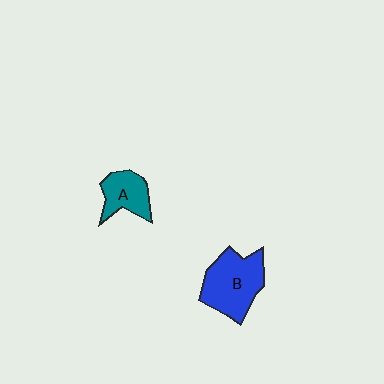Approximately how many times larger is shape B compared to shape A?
Approximately 1.7 times.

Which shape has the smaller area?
Shape A (teal).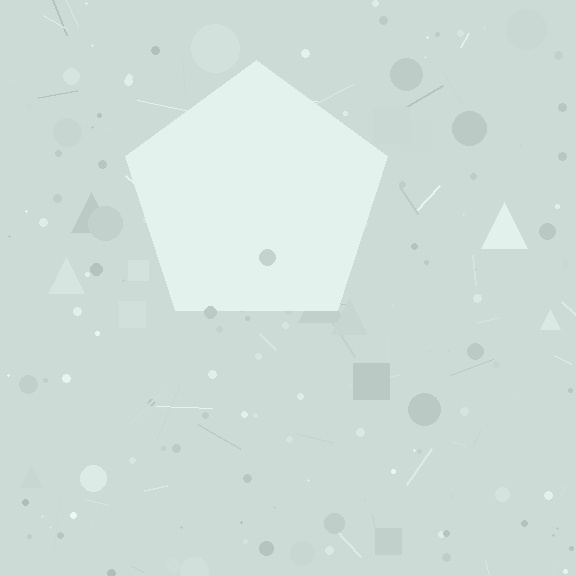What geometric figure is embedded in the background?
A pentagon is embedded in the background.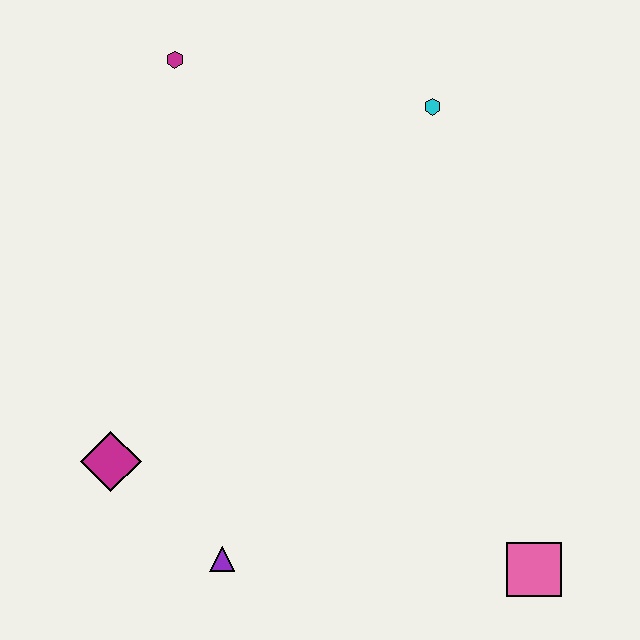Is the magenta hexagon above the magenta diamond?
Yes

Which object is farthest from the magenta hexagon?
The pink square is farthest from the magenta hexagon.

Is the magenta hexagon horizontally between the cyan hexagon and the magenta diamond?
Yes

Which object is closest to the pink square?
The purple triangle is closest to the pink square.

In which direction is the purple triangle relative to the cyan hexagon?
The purple triangle is below the cyan hexagon.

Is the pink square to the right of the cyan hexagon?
Yes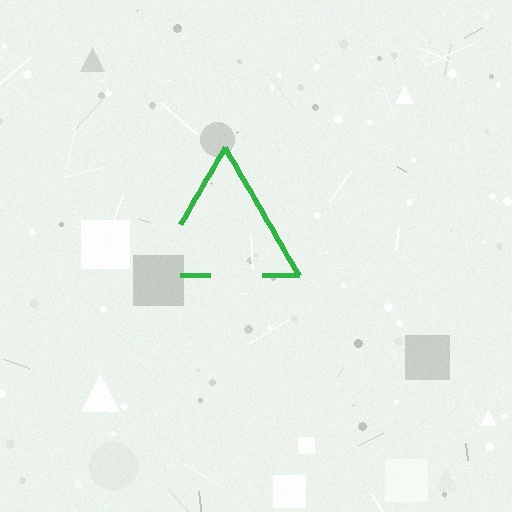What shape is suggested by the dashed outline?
The dashed outline suggests a triangle.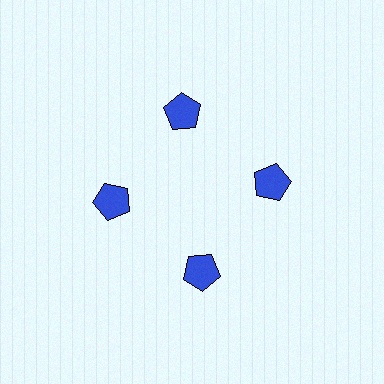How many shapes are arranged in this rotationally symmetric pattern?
There are 4 shapes, arranged in 4 groups of 1.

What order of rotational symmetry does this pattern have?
This pattern has 4-fold rotational symmetry.